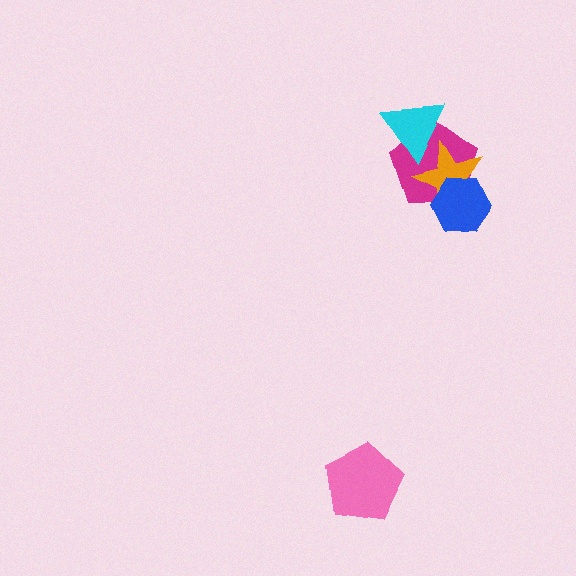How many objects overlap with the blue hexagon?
2 objects overlap with the blue hexagon.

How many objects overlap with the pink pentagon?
0 objects overlap with the pink pentagon.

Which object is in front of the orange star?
The blue hexagon is in front of the orange star.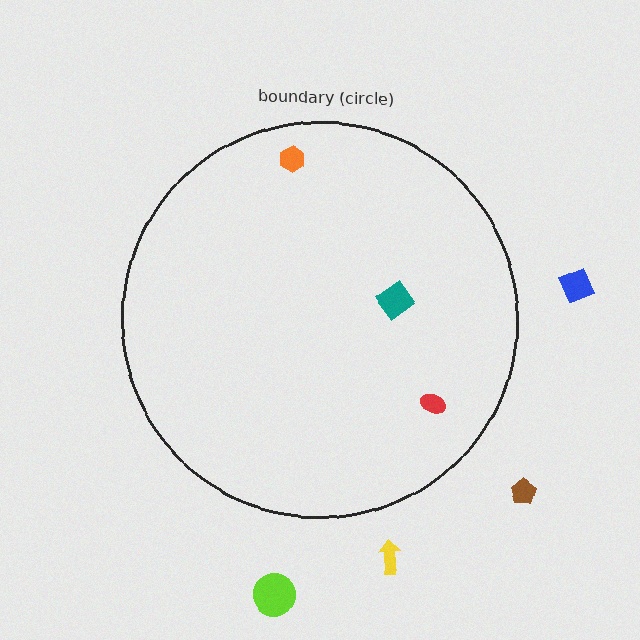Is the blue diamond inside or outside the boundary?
Outside.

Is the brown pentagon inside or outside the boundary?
Outside.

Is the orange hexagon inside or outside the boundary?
Inside.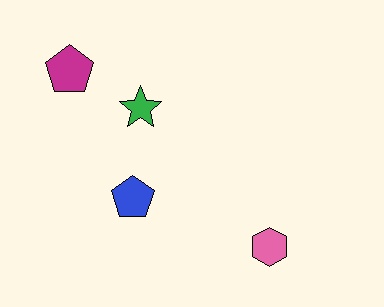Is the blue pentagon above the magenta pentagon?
No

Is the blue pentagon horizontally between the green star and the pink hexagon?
No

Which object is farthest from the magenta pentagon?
The pink hexagon is farthest from the magenta pentagon.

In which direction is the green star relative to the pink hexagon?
The green star is above the pink hexagon.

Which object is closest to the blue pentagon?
The green star is closest to the blue pentagon.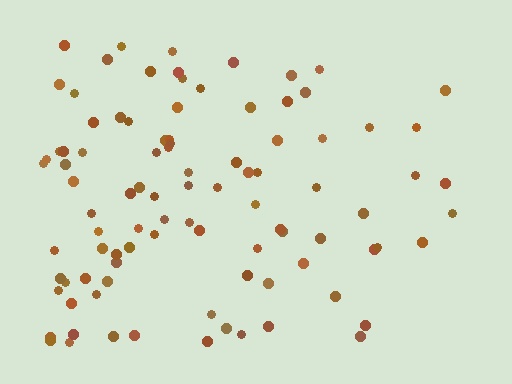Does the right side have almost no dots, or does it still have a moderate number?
Still a moderate number, just noticeably fewer than the left.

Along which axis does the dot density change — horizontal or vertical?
Horizontal.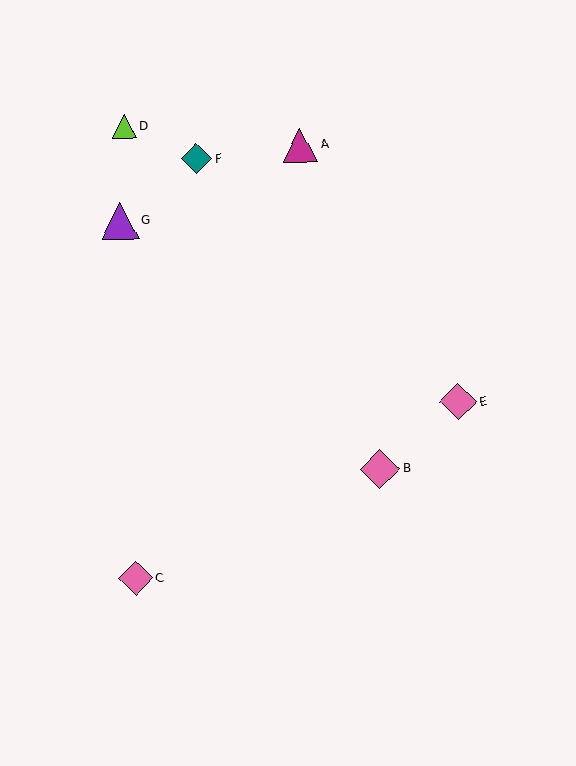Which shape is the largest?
The pink diamond (labeled B) is the largest.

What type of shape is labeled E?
Shape E is a pink diamond.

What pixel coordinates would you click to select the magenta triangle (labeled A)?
Click at (300, 145) to select the magenta triangle A.